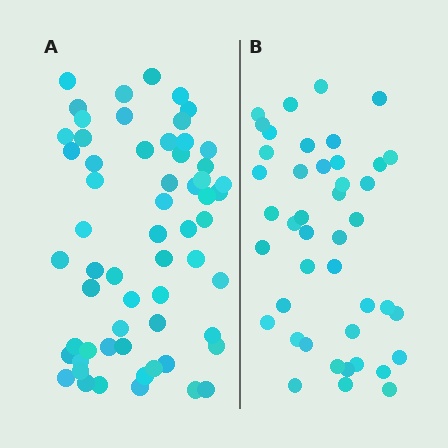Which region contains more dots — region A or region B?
Region A (the left region) has more dots.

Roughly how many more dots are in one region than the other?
Region A has approximately 15 more dots than region B.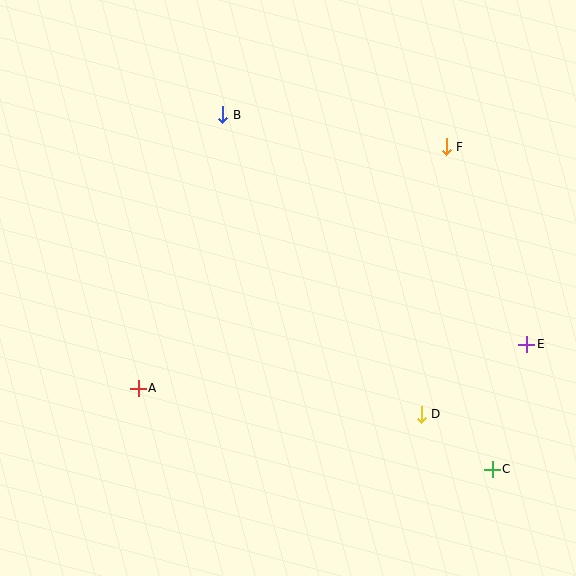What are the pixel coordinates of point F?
Point F is at (446, 147).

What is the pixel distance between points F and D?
The distance between F and D is 269 pixels.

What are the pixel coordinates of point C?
Point C is at (492, 469).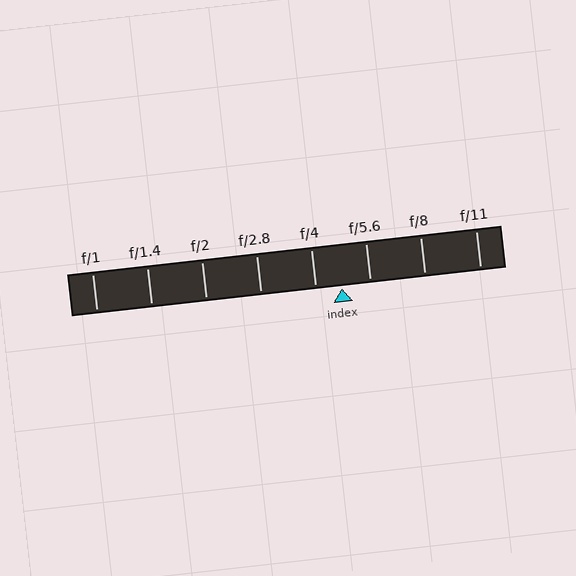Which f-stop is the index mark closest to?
The index mark is closest to f/4.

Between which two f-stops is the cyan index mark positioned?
The index mark is between f/4 and f/5.6.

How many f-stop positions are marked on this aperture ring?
There are 8 f-stop positions marked.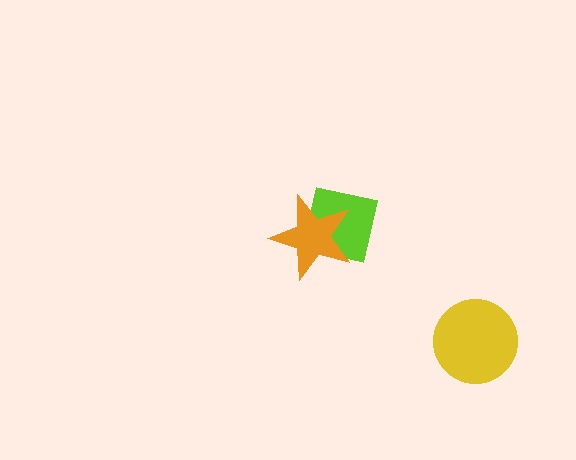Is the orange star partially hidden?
No, no other shape covers it.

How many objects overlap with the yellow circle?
0 objects overlap with the yellow circle.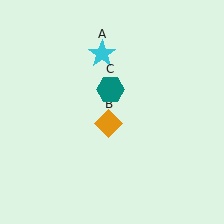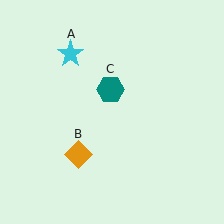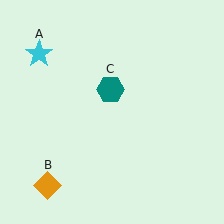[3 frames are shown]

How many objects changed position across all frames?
2 objects changed position: cyan star (object A), orange diamond (object B).